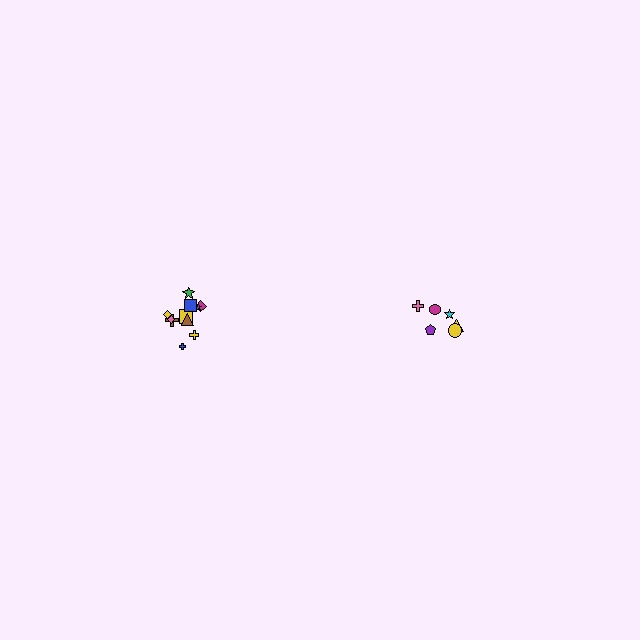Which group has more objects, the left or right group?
The left group.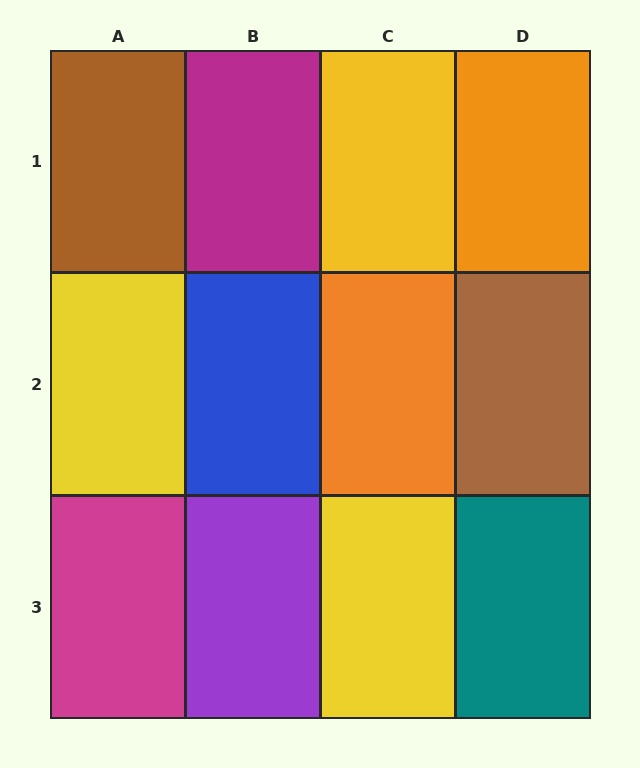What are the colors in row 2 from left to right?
Yellow, blue, orange, brown.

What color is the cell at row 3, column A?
Magenta.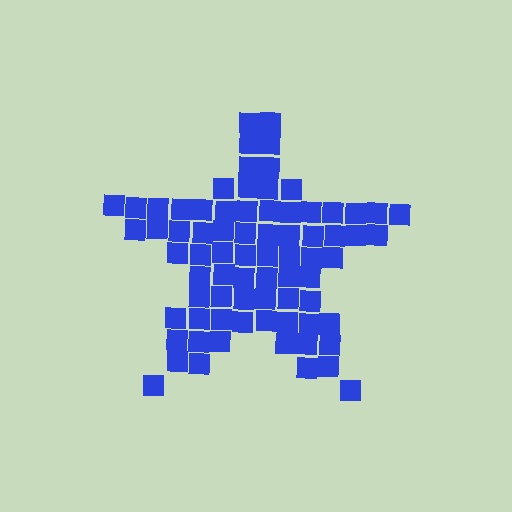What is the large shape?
The large shape is a star.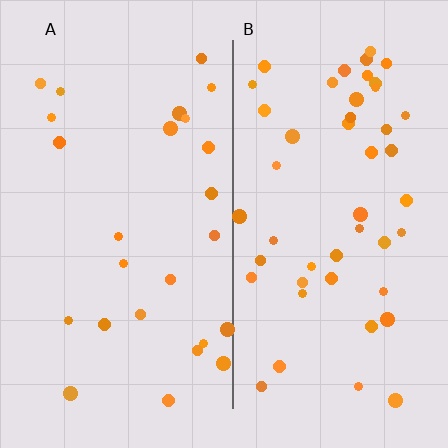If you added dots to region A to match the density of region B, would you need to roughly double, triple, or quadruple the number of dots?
Approximately double.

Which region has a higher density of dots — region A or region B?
B (the right).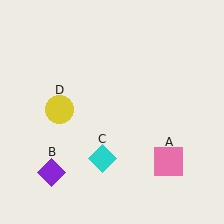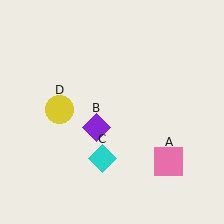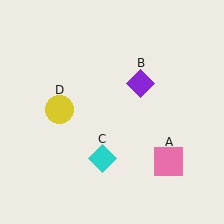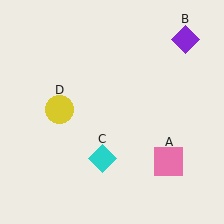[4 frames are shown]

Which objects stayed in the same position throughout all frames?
Pink square (object A) and cyan diamond (object C) and yellow circle (object D) remained stationary.